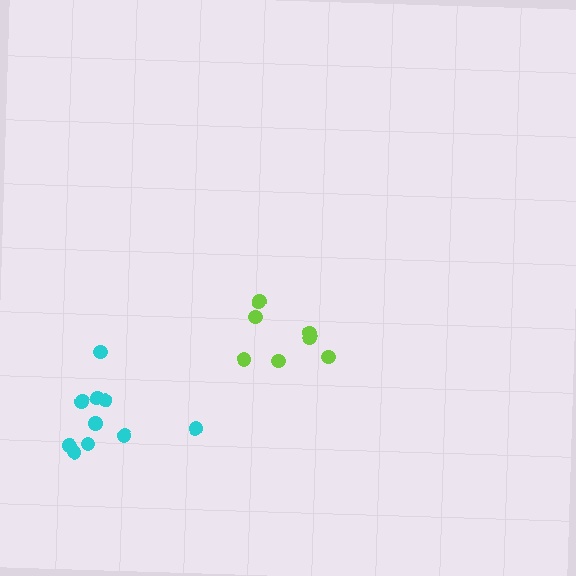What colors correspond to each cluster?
The clusters are colored: cyan, lime.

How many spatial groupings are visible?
There are 2 spatial groupings.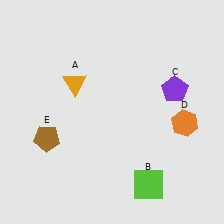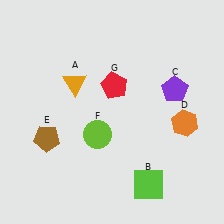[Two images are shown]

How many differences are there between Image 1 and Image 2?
There are 2 differences between the two images.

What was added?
A lime circle (F), a red pentagon (G) were added in Image 2.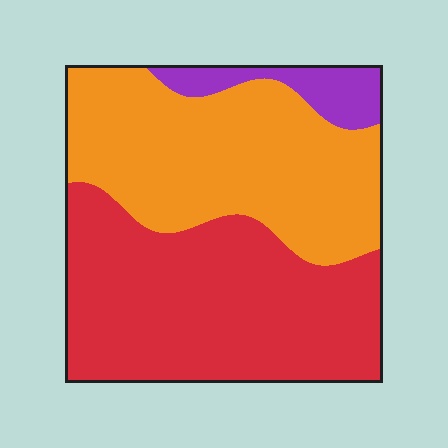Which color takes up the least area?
Purple, at roughly 10%.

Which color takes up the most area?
Red, at roughly 50%.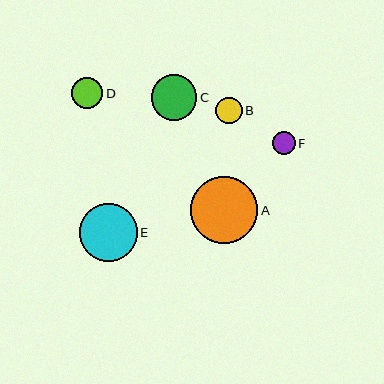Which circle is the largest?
Circle A is the largest with a size of approximately 67 pixels.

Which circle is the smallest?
Circle F is the smallest with a size of approximately 23 pixels.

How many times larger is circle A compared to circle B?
Circle A is approximately 2.6 times the size of circle B.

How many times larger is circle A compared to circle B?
Circle A is approximately 2.6 times the size of circle B.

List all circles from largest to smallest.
From largest to smallest: A, E, C, D, B, F.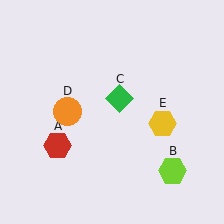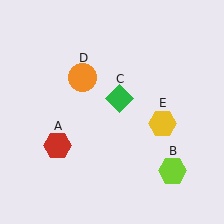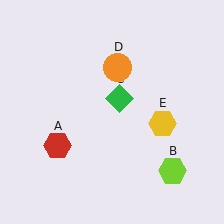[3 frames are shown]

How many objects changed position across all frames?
1 object changed position: orange circle (object D).